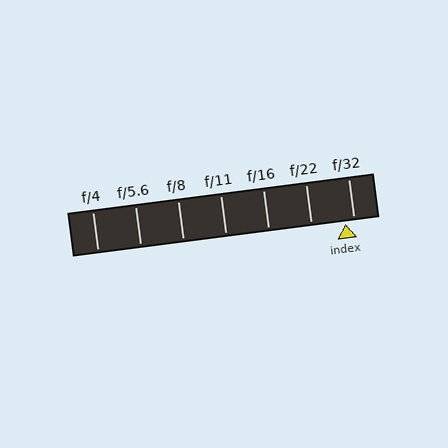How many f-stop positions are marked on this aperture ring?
There are 7 f-stop positions marked.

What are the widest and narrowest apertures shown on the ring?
The widest aperture shown is f/4 and the narrowest is f/32.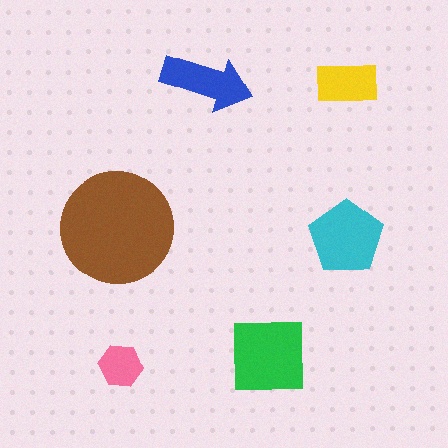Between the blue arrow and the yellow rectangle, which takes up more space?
The blue arrow.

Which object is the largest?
The brown circle.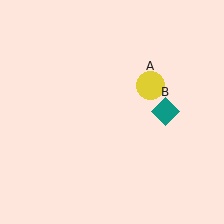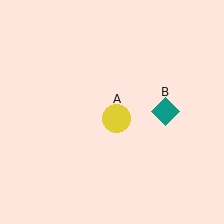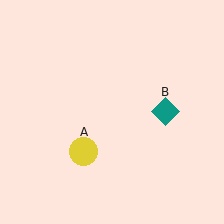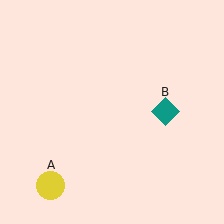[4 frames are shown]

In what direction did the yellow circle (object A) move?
The yellow circle (object A) moved down and to the left.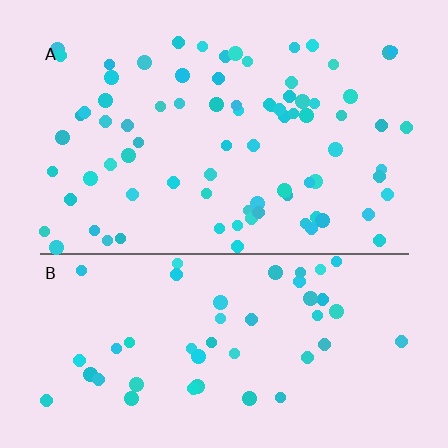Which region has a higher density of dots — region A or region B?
A (the top).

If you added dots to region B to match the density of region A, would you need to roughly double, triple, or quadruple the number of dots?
Approximately double.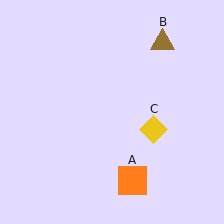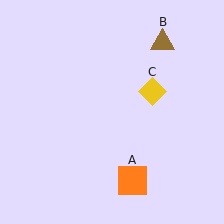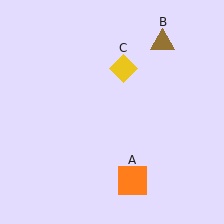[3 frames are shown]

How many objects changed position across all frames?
1 object changed position: yellow diamond (object C).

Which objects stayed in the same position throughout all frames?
Orange square (object A) and brown triangle (object B) remained stationary.